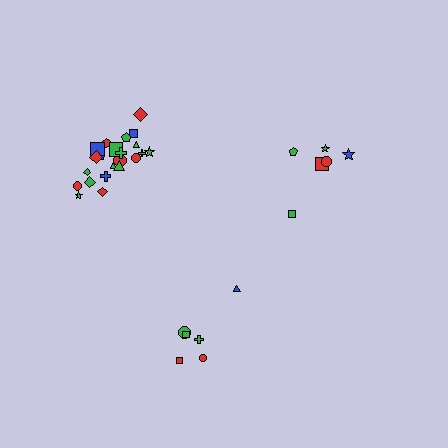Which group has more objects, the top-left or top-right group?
The top-left group.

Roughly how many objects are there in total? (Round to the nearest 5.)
Roughly 35 objects in total.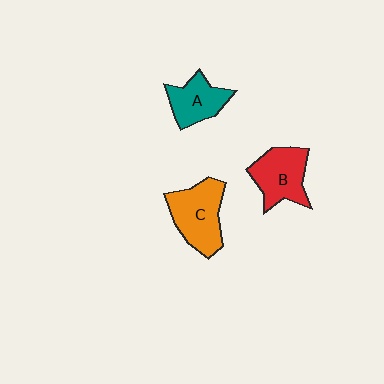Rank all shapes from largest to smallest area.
From largest to smallest: C (orange), B (red), A (teal).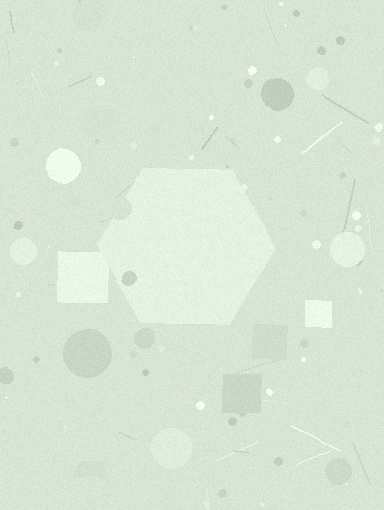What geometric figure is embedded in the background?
A hexagon is embedded in the background.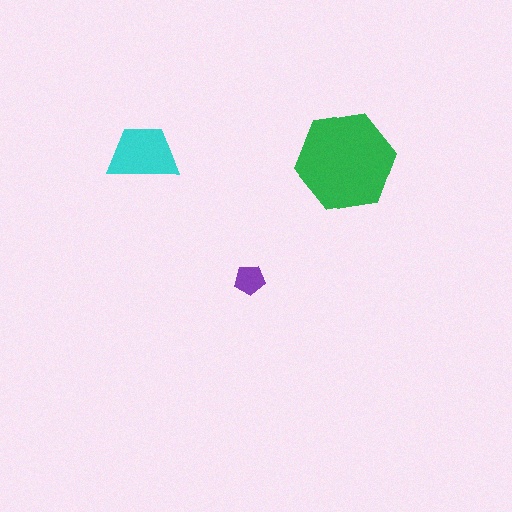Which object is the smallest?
The purple pentagon.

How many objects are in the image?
There are 3 objects in the image.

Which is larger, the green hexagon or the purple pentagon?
The green hexagon.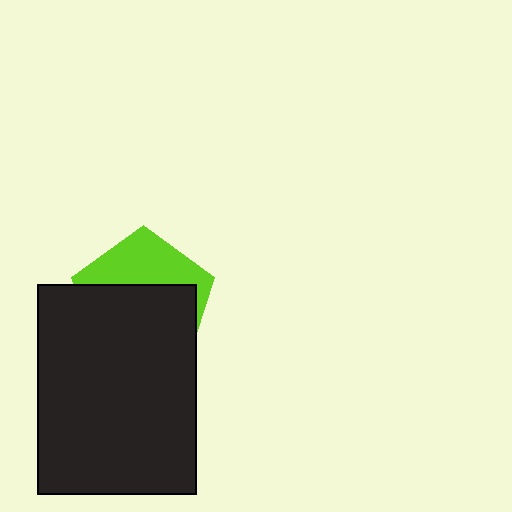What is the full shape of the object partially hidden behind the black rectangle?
The partially hidden object is a lime pentagon.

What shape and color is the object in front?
The object in front is a black rectangle.